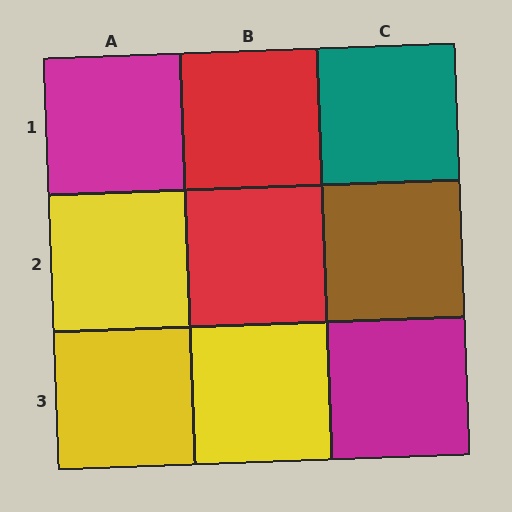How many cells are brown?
1 cell is brown.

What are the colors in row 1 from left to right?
Magenta, red, teal.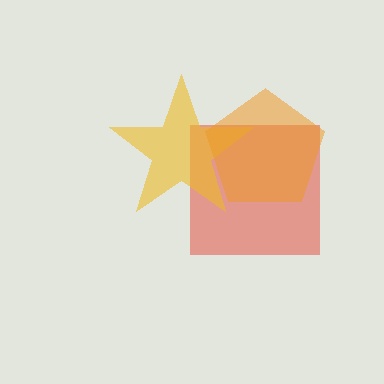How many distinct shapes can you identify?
There are 3 distinct shapes: a red square, a yellow star, an orange pentagon.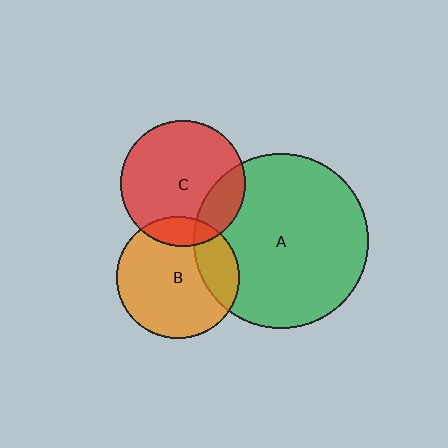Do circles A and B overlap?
Yes.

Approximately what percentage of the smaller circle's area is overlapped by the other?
Approximately 25%.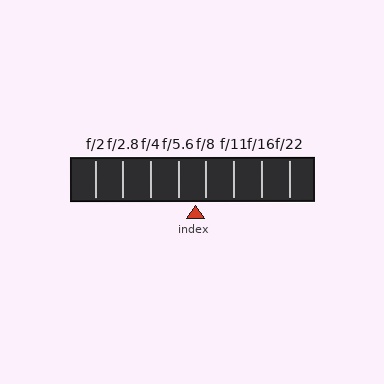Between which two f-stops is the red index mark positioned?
The index mark is between f/5.6 and f/8.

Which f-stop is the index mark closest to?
The index mark is closest to f/8.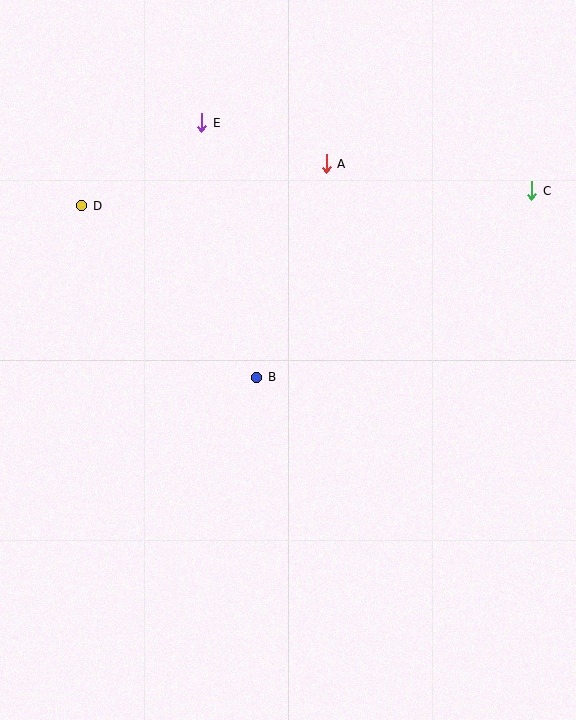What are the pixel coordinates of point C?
Point C is at (532, 191).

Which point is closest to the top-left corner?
Point D is closest to the top-left corner.